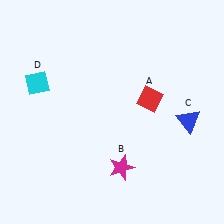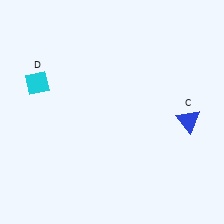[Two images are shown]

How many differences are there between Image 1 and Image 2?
There are 2 differences between the two images.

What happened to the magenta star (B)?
The magenta star (B) was removed in Image 2. It was in the bottom-right area of Image 1.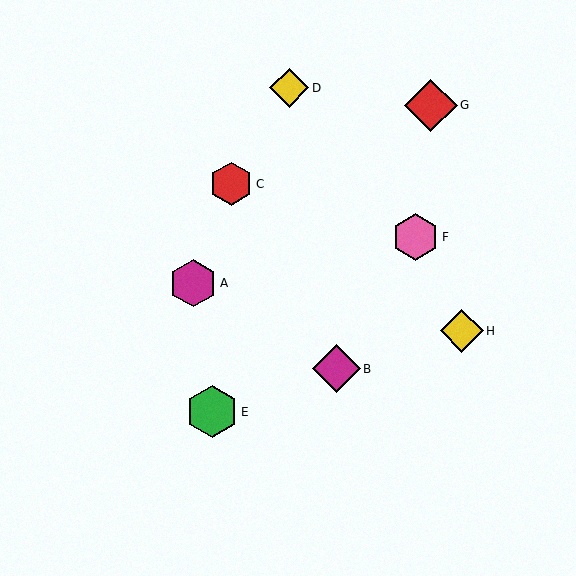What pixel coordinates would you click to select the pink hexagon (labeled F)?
Click at (415, 237) to select the pink hexagon F.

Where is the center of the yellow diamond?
The center of the yellow diamond is at (289, 88).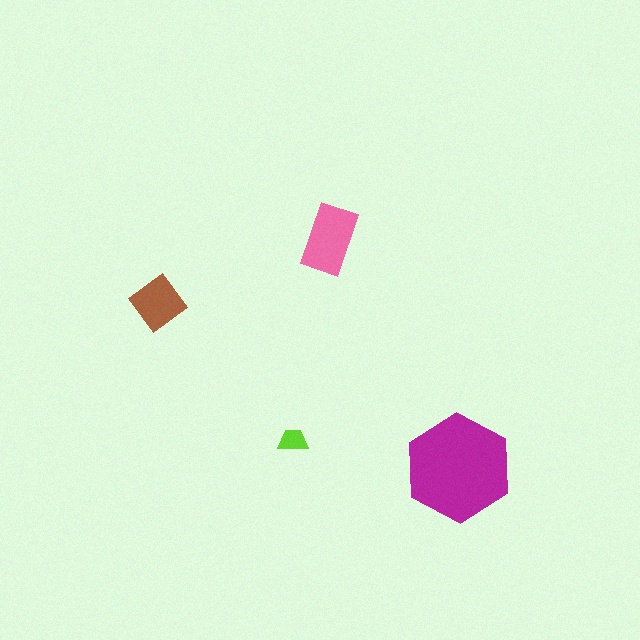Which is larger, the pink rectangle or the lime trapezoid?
The pink rectangle.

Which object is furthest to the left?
The brown diamond is leftmost.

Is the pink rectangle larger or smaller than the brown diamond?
Larger.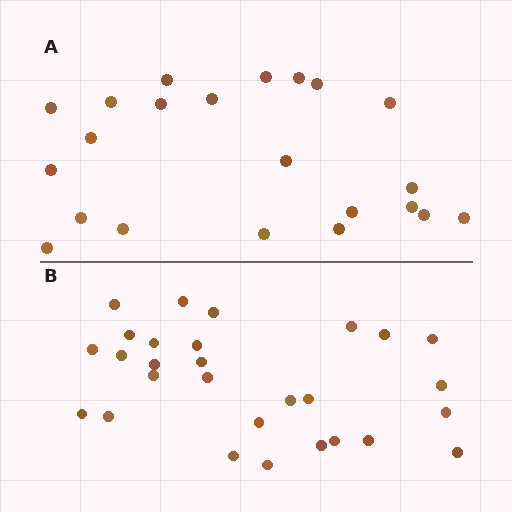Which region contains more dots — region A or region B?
Region B (the bottom region) has more dots.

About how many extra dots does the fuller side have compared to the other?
Region B has about 6 more dots than region A.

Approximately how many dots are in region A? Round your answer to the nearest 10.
About 20 dots. (The exact count is 22, which rounds to 20.)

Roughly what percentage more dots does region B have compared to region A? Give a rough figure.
About 25% more.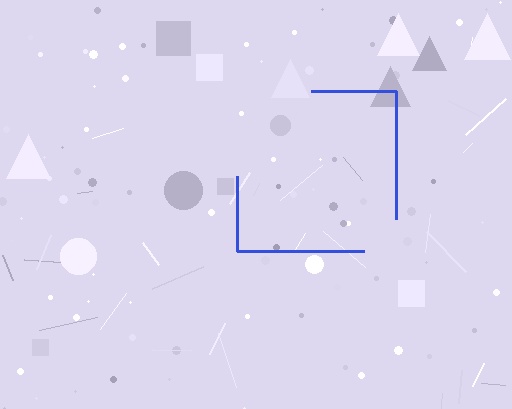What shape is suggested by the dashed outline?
The dashed outline suggests a square.